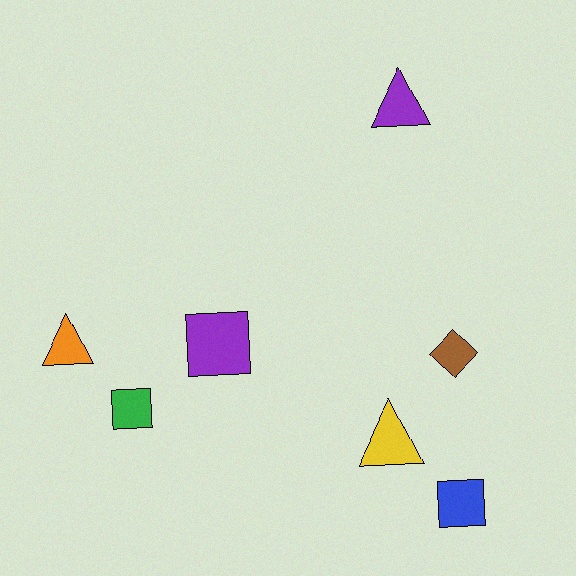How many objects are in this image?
There are 7 objects.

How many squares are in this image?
There are 3 squares.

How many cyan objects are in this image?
There are no cyan objects.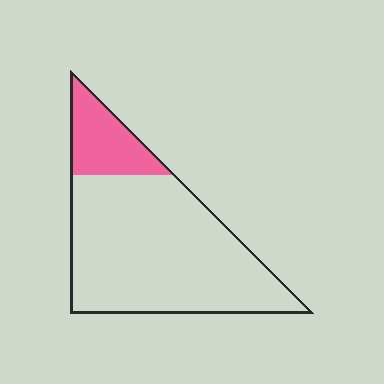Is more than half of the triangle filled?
No.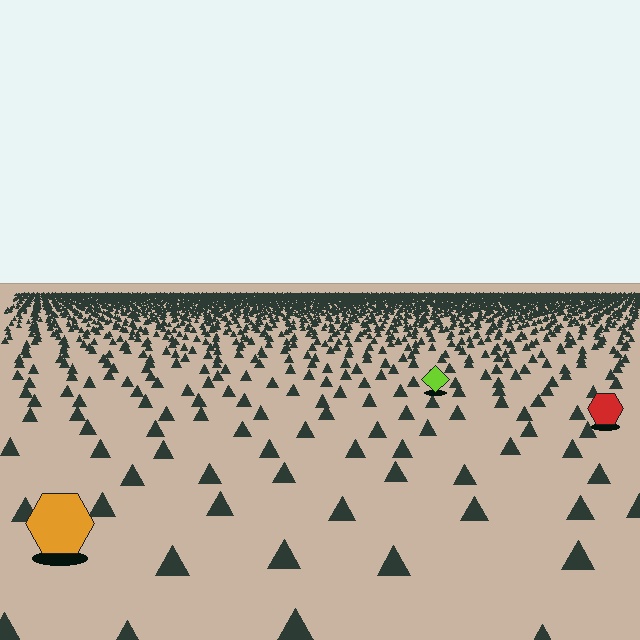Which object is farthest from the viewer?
The lime diamond is farthest from the viewer. It appears smaller and the ground texture around it is denser.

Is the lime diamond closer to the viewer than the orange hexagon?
No. The orange hexagon is closer — you can tell from the texture gradient: the ground texture is coarser near it.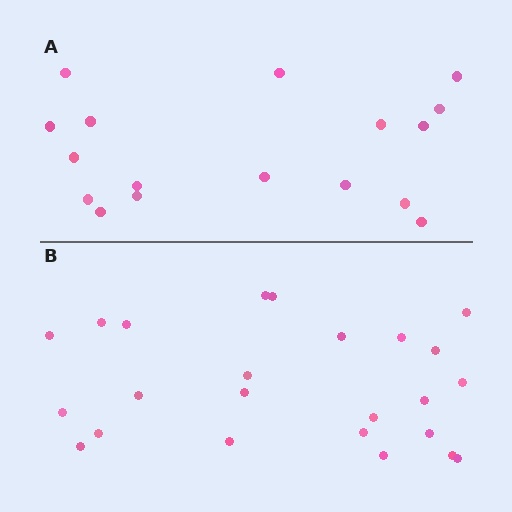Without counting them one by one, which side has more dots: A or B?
Region B (the bottom region) has more dots.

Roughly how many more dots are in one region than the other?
Region B has roughly 8 or so more dots than region A.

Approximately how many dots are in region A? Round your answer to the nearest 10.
About 20 dots. (The exact count is 17, which rounds to 20.)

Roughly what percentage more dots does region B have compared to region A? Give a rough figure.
About 40% more.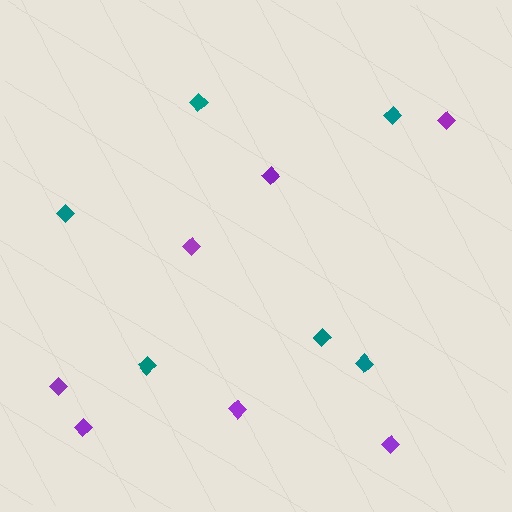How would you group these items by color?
There are 2 groups: one group of teal diamonds (6) and one group of purple diamonds (7).